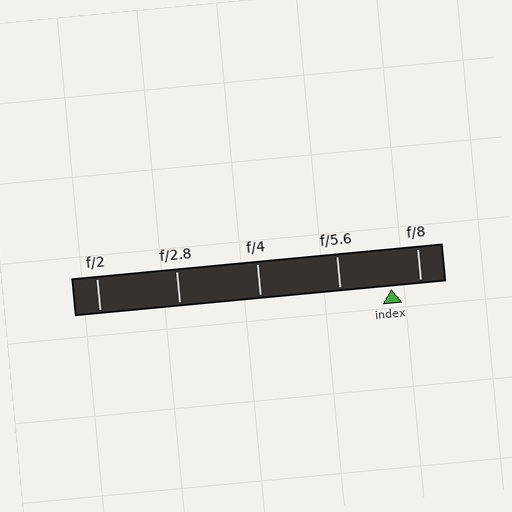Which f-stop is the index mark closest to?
The index mark is closest to f/8.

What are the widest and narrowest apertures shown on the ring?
The widest aperture shown is f/2 and the narrowest is f/8.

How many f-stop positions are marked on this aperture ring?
There are 5 f-stop positions marked.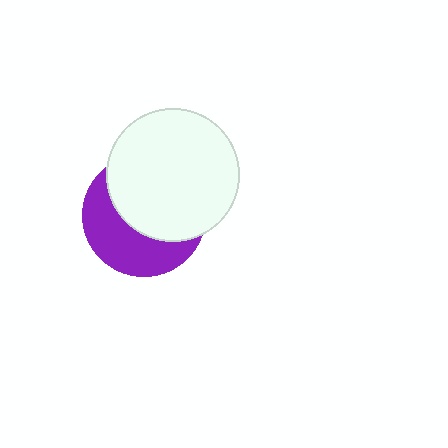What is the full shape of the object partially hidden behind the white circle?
The partially hidden object is a purple circle.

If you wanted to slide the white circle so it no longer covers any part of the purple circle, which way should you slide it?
Slide it toward the upper-right — that is the most direct way to separate the two shapes.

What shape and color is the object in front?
The object in front is a white circle.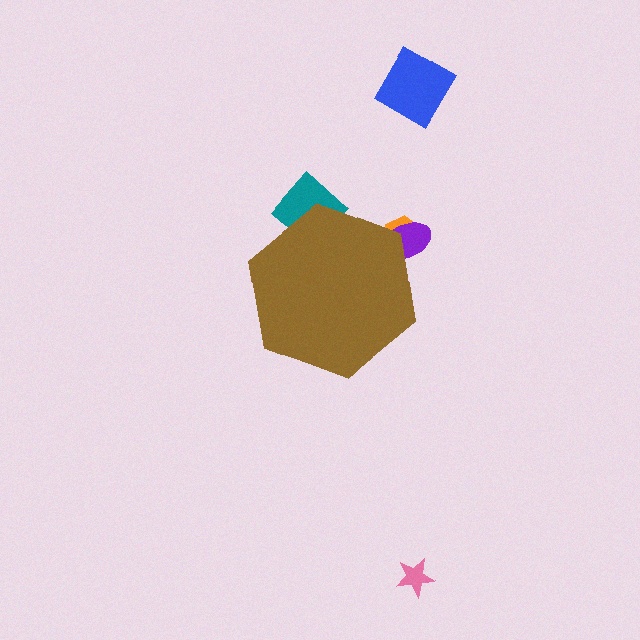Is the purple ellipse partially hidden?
Yes, the purple ellipse is partially hidden behind the brown hexagon.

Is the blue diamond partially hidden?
No, the blue diamond is fully visible.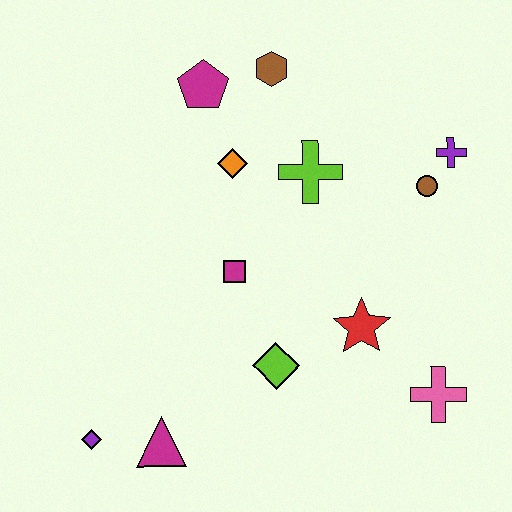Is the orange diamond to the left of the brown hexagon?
Yes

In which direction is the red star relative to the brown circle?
The red star is below the brown circle.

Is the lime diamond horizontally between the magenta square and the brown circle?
Yes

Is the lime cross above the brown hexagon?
No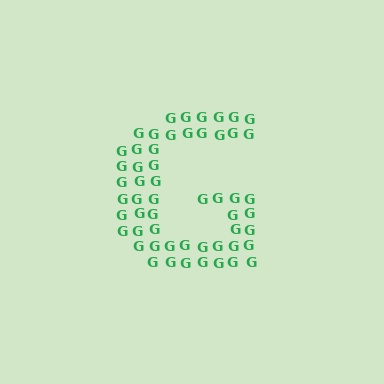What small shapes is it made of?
It is made of small letter G's.